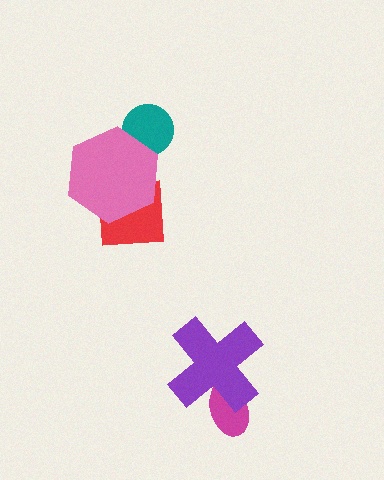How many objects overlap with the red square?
1 object overlaps with the red square.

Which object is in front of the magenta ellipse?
The purple cross is in front of the magenta ellipse.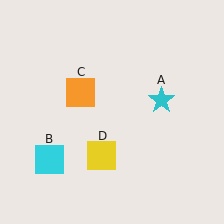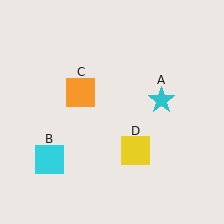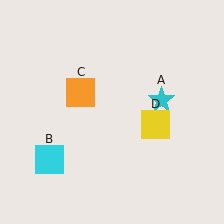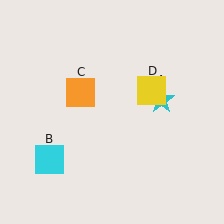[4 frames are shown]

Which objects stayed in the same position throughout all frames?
Cyan star (object A) and cyan square (object B) and orange square (object C) remained stationary.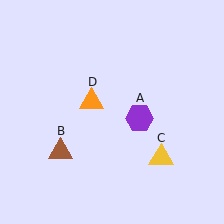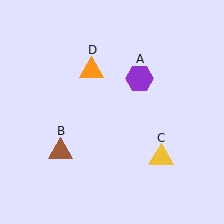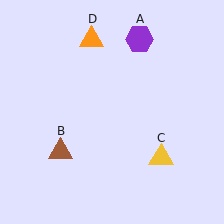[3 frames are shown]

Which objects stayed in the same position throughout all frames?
Brown triangle (object B) and yellow triangle (object C) remained stationary.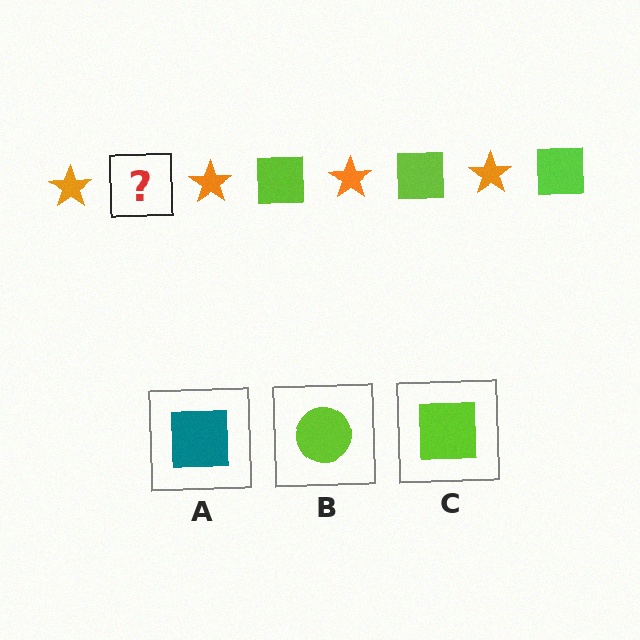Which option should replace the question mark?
Option C.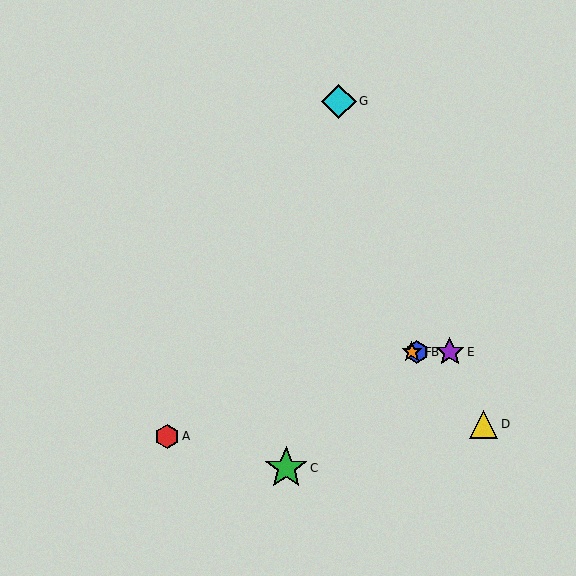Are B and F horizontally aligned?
Yes, both are at y≈352.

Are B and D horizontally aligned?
No, B is at y≈352 and D is at y≈424.